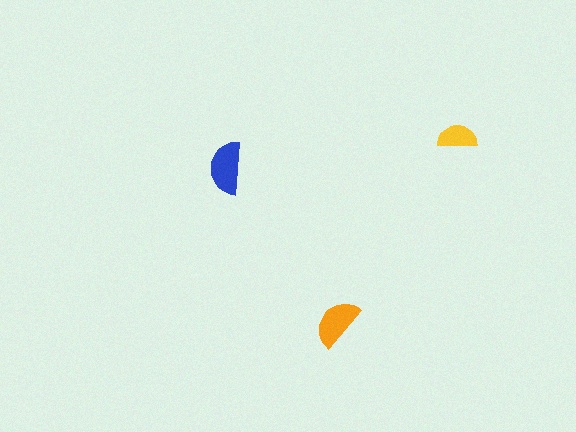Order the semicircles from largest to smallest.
the blue one, the orange one, the yellow one.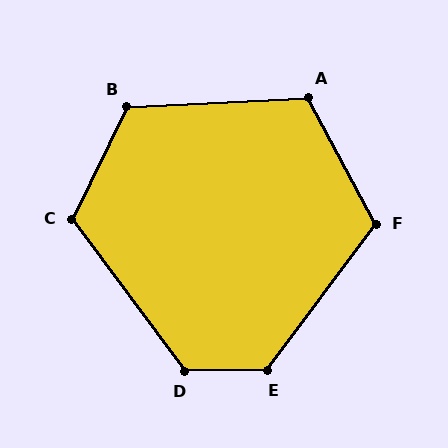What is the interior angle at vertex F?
Approximately 115 degrees (obtuse).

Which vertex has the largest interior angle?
E, at approximately 128 degrees.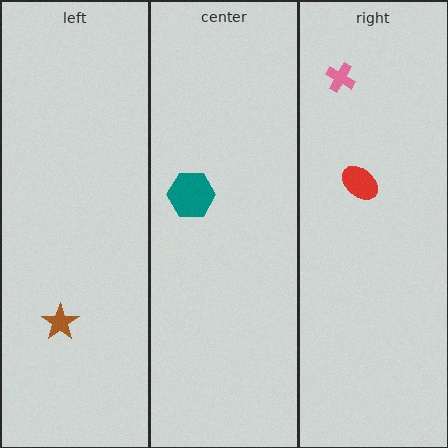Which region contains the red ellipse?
The right region.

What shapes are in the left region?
The brown star.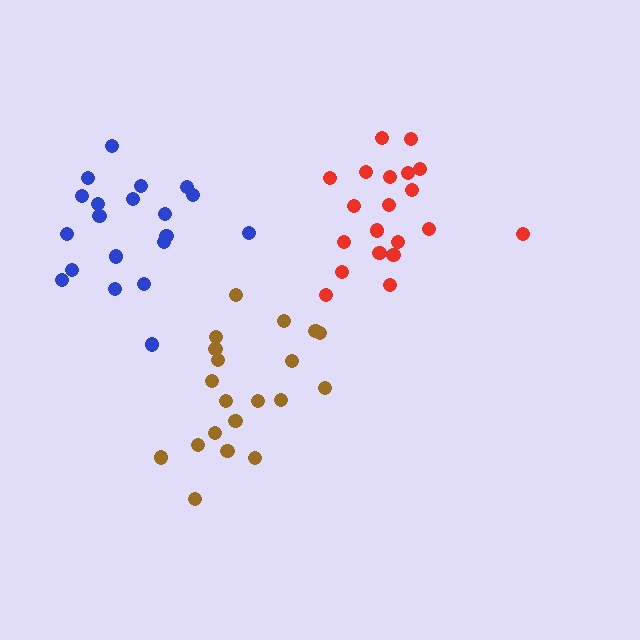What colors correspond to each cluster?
The clusters are colored: brown, red, blue.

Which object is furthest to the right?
The red cluster is rightmost.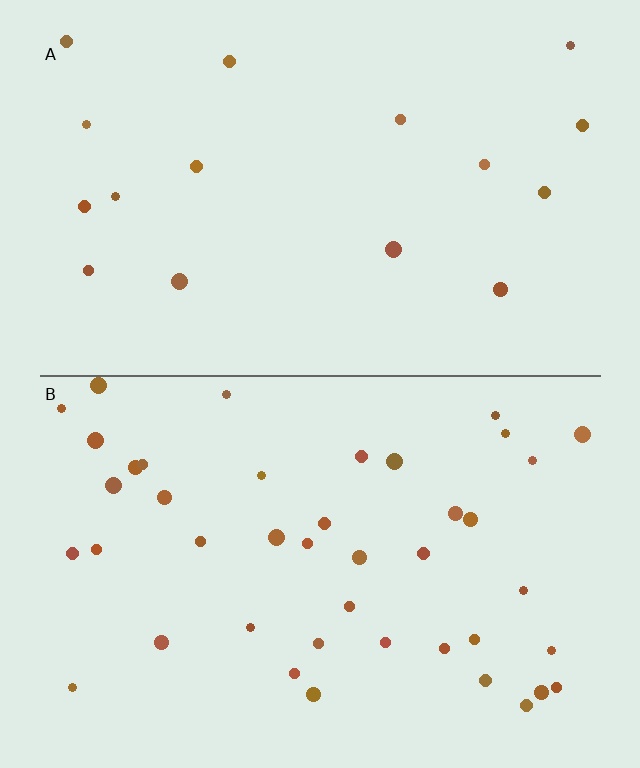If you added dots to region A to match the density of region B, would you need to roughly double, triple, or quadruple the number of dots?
Approximately triple.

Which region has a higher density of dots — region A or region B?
B (the bottom).